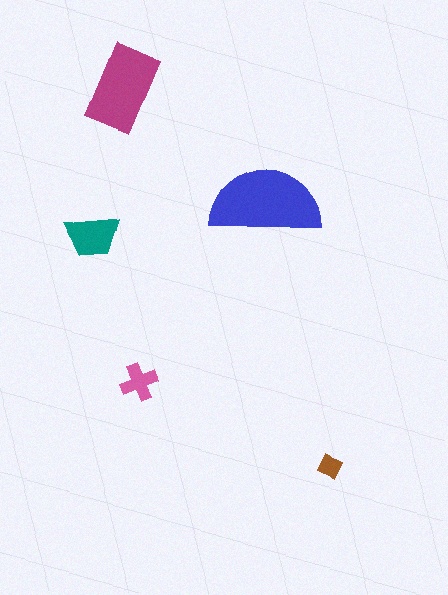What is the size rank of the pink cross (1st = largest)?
4th.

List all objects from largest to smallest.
The blue semicircle, the magenta rectangle, the teal trapezoid, the pink cross, the brown diamond.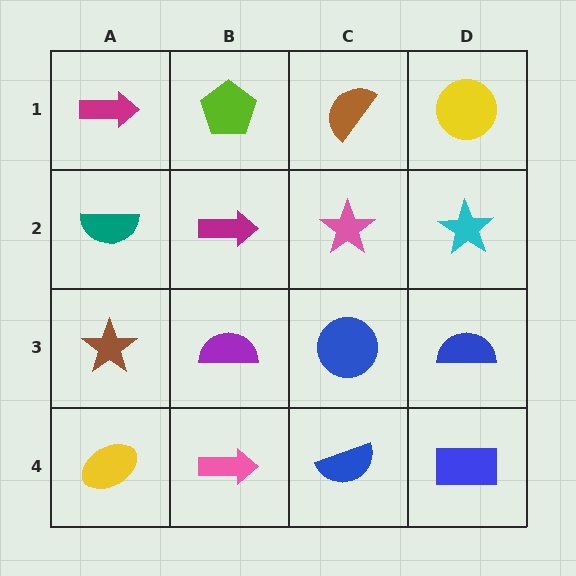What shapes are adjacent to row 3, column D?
A cyan star (row 2, column D), a blue rectangle (row 4, column D), a blue circle (row 3, column C).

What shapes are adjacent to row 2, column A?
A magenta arrow (row 1, column A), a brown star (row 3, column A), a magenta arrow (row 2, column B).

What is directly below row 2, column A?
A brown star.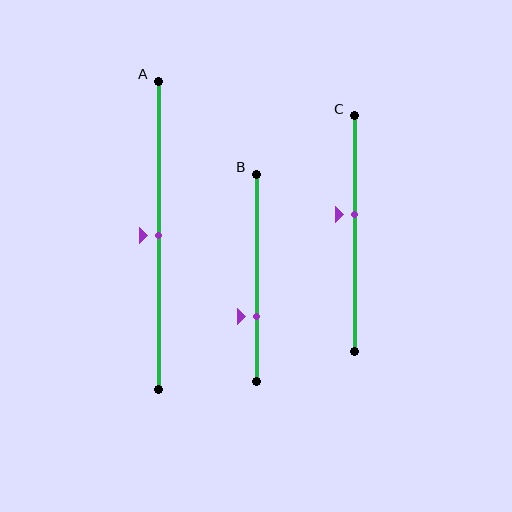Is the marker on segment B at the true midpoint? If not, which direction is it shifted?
No, the marker on segment B is shifted downward by about 19% of the segment length.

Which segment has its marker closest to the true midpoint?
Segment A has its marker closest to the true midpoint.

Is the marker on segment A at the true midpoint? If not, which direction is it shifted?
Yes, the marker on segment A is at the true midpoint.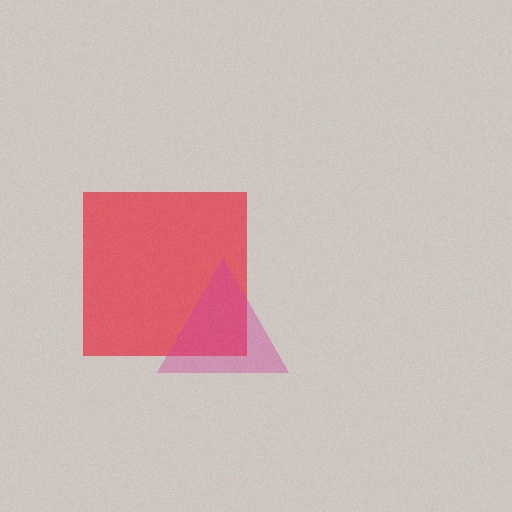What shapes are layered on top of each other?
The layered shapes are: a red square, a magenta triangle.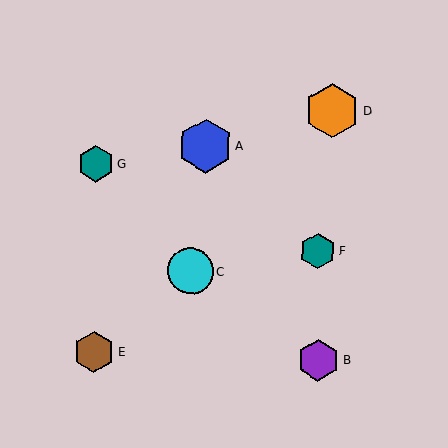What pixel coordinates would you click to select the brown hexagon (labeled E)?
Click at (94, 352) to select the brown hexagon E.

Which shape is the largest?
The orange hexagon (labeled D) is the largest.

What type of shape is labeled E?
Shape E is a brown hexagon.